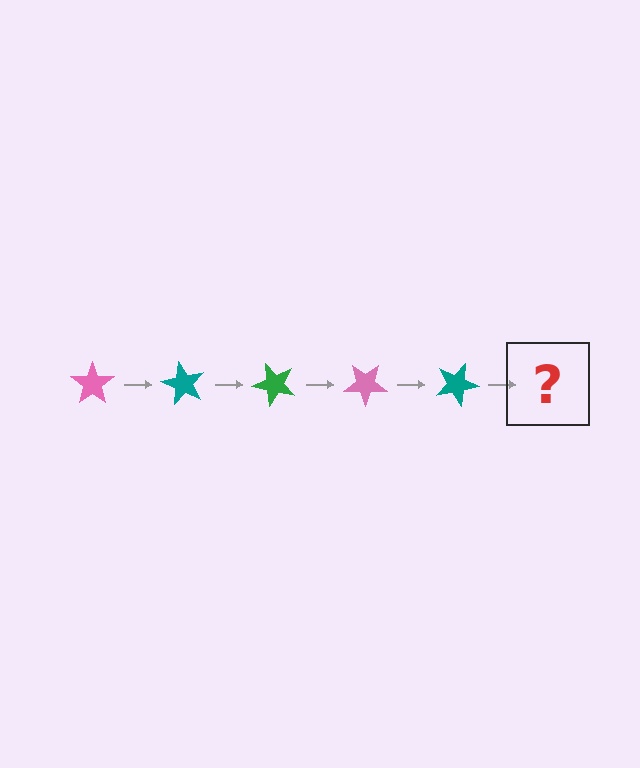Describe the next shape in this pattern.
It should be a green star, rotated 300 degrees from the start.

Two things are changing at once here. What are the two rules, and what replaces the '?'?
The two rules are that it rotates 60 degrees each step and the color cycles through pink, teal, and green. The '?' should be a green star, rotated 300 degrees from the start.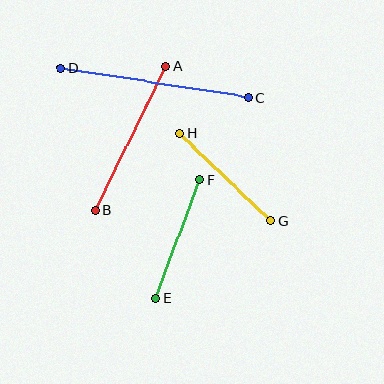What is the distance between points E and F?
The distance is approximately 126 pixels.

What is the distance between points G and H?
The distance is approximately 126 pixels.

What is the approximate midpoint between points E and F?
The midpoint is at approximately (178, 239) pixels.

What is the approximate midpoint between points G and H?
The midpoint is at approximately (225, 177) pixels.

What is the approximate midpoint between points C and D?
The midpoint is at approximately (155, 83) pixels.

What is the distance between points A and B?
The distance is approximately 161 pixels.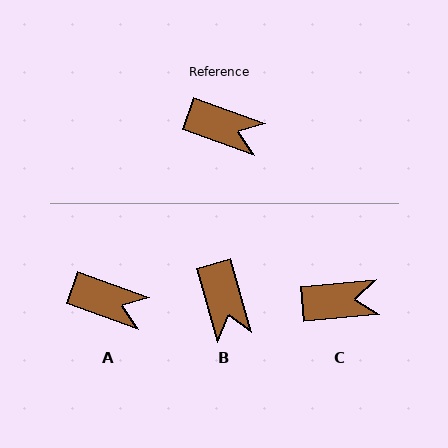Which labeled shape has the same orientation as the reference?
A.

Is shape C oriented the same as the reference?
No, it is off by about 25 degrees.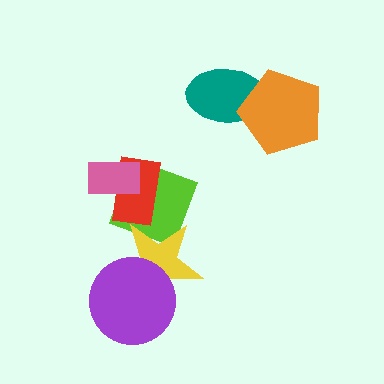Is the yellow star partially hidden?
Yes, it is partially covered by another shape.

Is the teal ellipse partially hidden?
Yes, it is partially covered by another shape.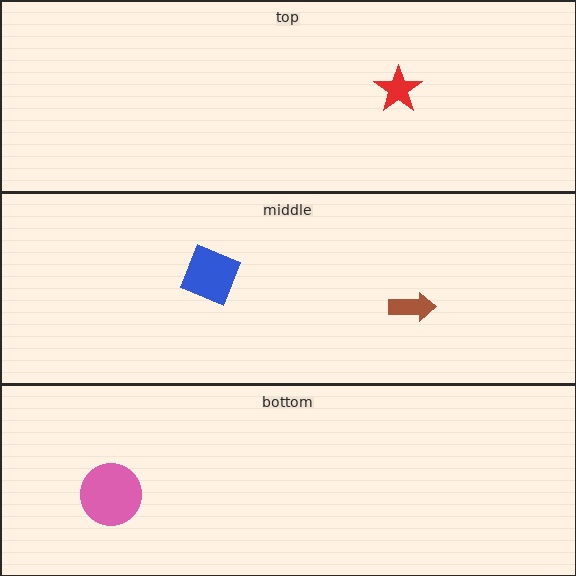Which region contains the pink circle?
The bottom region.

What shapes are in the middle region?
The brown arrow, the blue diamond.